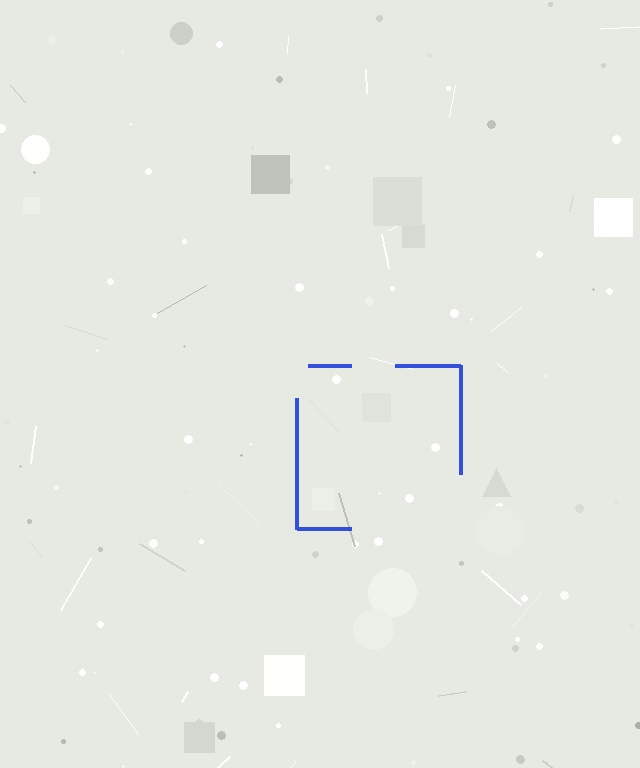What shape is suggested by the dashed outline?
The dashed outline suggests a square.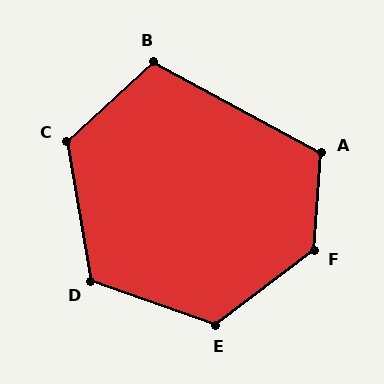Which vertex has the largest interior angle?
F, at approximately 132 degrees.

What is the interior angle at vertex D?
Approximately 119 degrees (obtuse).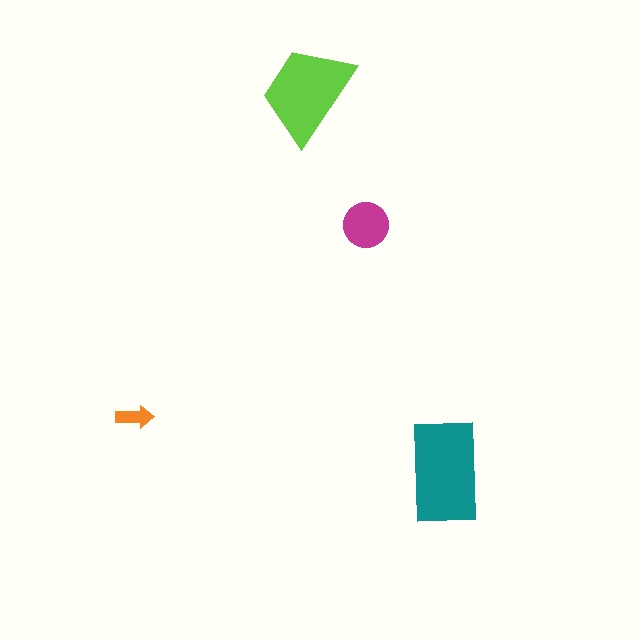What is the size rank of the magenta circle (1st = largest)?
3rd.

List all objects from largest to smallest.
The teal rectangle, the lime trapezoid, the magenta circle, the orange arrow.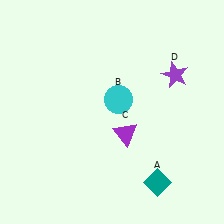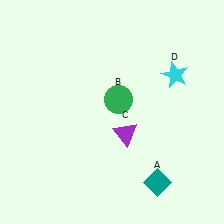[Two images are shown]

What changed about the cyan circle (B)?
In Image 1, B is cyan. In Image 2, it changed to green.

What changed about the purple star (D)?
In Image 1, D is purple. In Image 2, it changed to cyan.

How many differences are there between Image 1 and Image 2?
There are 2 differences between the two images.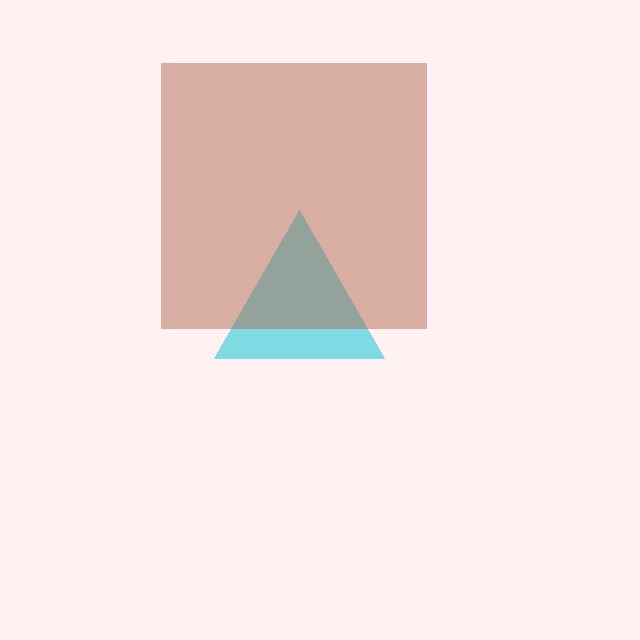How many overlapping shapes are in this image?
There are 2 overlapping shapes in the image.